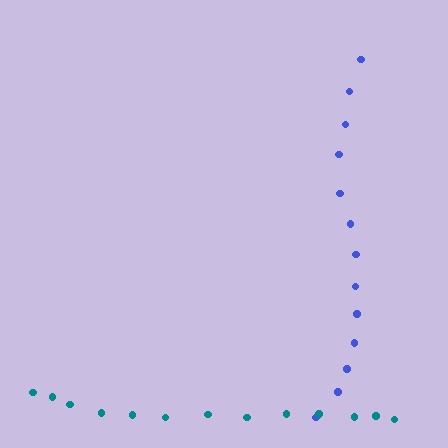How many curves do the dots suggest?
There are 2 distinct paths.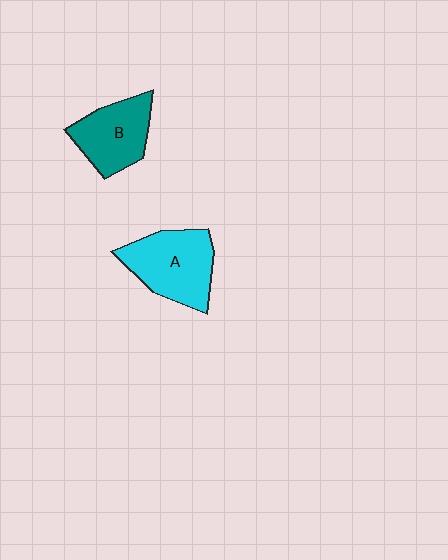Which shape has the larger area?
Shape A (cyan).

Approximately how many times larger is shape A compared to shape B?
Approximately 1.2 times.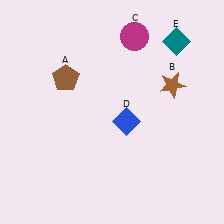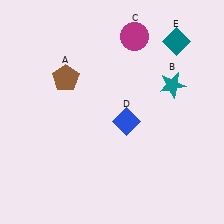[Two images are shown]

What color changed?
The star (B) changed from brown in Image 1 to teal in Image 2.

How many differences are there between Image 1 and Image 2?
There is 1 difference between the two images.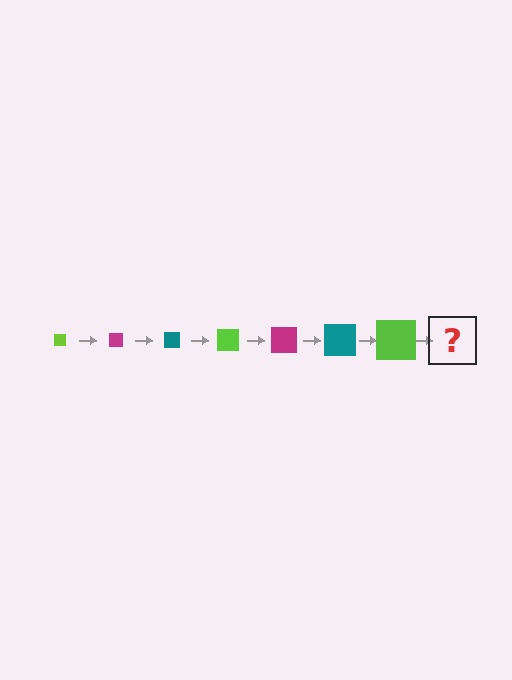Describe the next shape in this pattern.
It should be a magenta square, larger than the previous one.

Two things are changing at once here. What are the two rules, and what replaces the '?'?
The two rules are that the square grows larger each step and the color cycles through lime, magenta, and teal. The '?' should be a magenta square, larger than the previous one.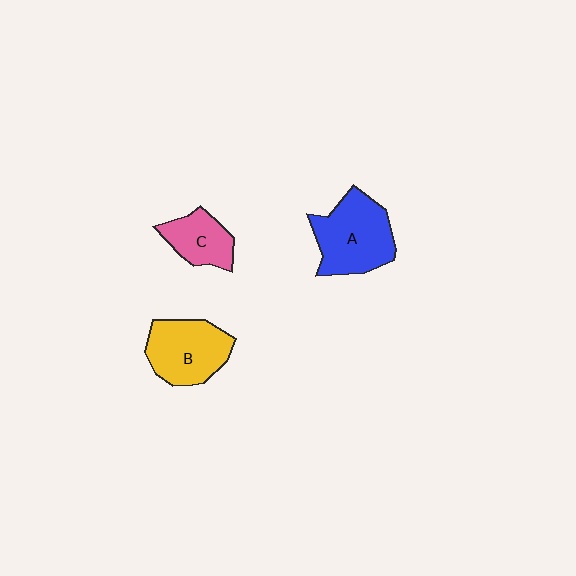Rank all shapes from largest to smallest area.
From largest to smallest: A (blue), B (yellow), C (pink).